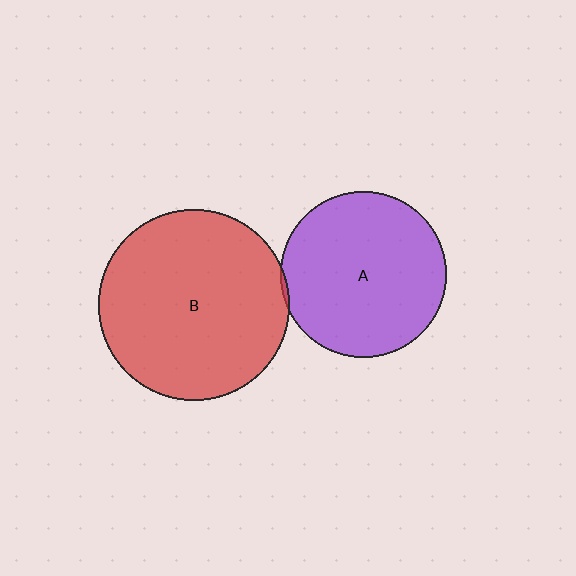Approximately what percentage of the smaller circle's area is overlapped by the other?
Approximately 5%.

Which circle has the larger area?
Circle B (red).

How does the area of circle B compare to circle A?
Approximately 1.3 times.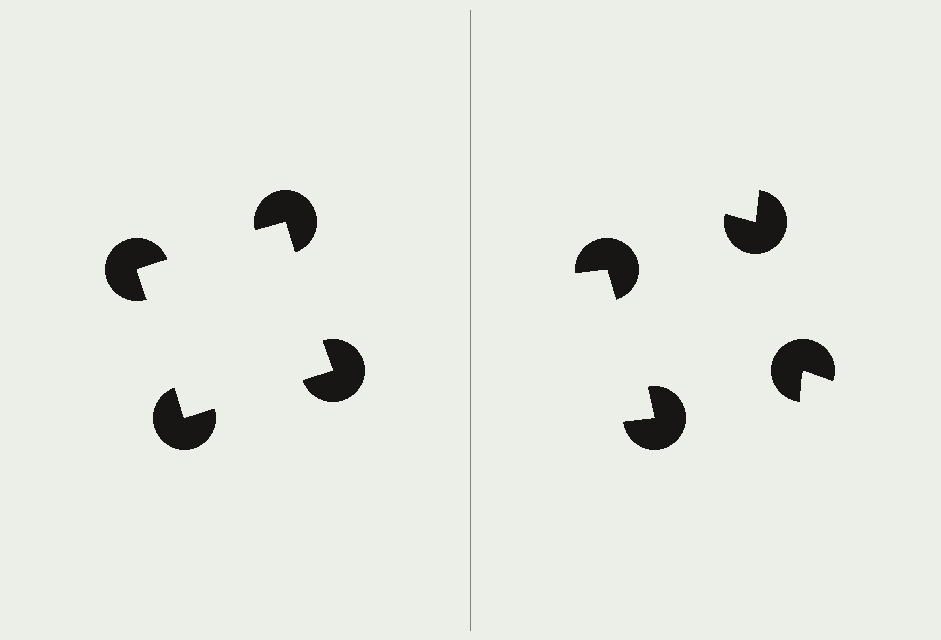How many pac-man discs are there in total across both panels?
8 — 4 on each side.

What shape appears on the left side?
An illusory square.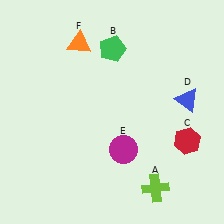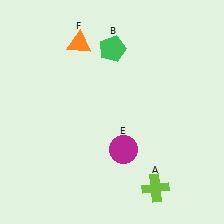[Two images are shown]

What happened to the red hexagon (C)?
The red hexagon (C) was removed in Image 2. It was in the bottom-right area of Image 1.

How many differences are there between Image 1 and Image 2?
There are 2 differences between the two images.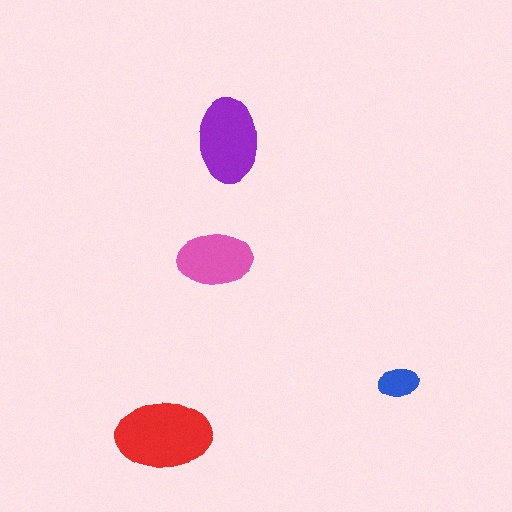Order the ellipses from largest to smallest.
the red one, the purple one, the pink one, the blue one.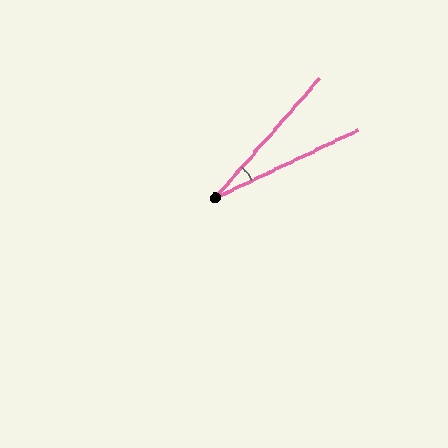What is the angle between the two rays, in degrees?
Approximately 23 degrees.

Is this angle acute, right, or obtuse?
It is acute.